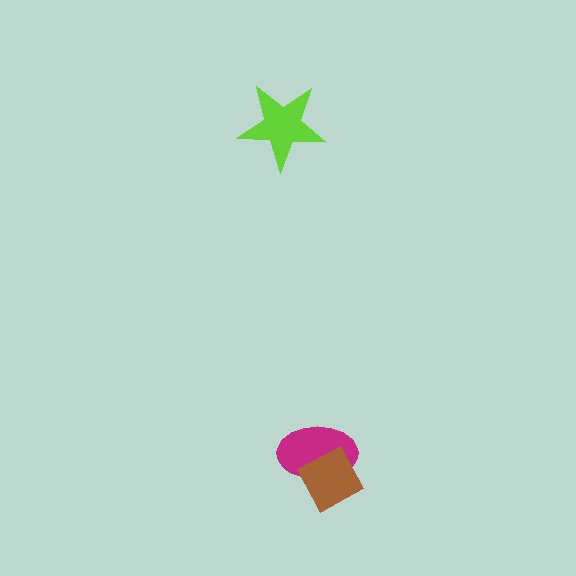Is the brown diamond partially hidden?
No, no other shape covers it.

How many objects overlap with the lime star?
0 objects overlap with the lime star.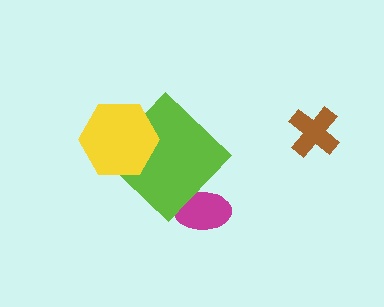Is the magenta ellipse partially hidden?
Yes, it is partially covered by another shape.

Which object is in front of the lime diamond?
The yellow hexagon is in front of the lime diamond.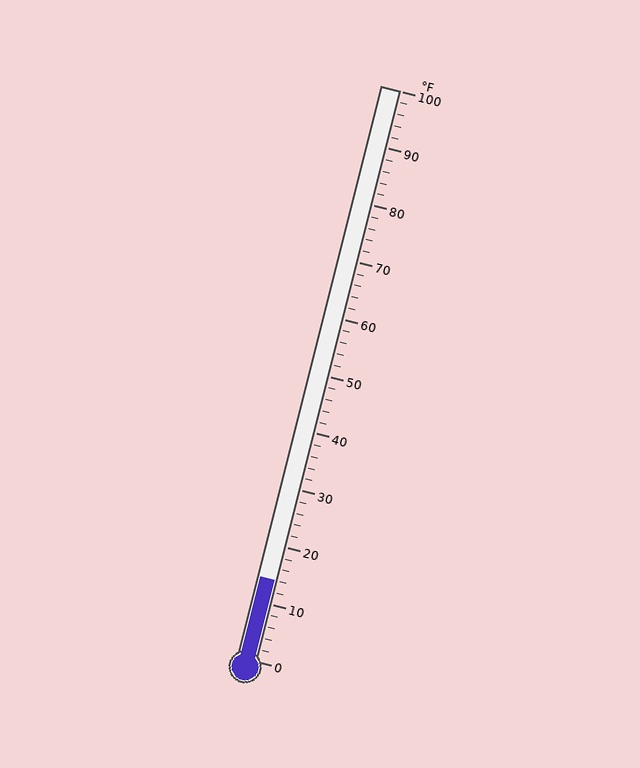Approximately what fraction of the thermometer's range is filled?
The thermometer is filled to approximately 15% of its range.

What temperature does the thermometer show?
The thermometer shows approximately 14°F.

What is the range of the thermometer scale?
The thermometer scale ranges from 0°F to 100°F.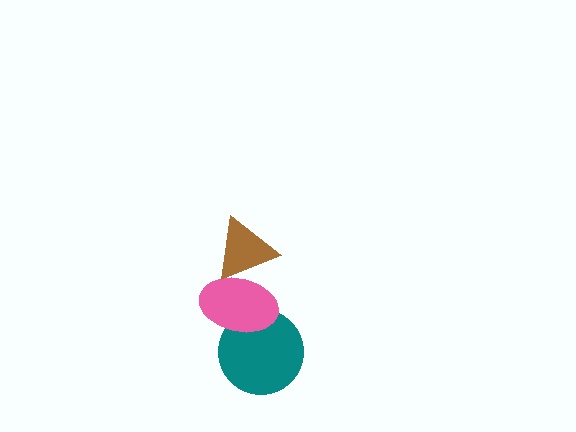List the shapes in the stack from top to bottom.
From top to bottom: the brown triangle, the pink ellipse, the teal circle.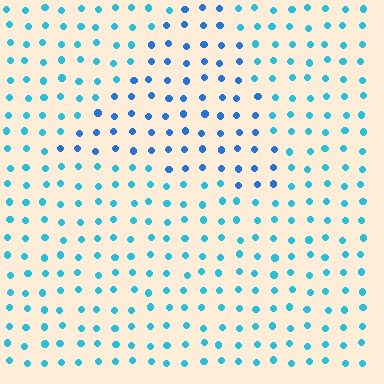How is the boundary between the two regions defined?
The boundary is defined purely by a slight shift in hue (about 25 degrees). Spacing, size, and orientation are identical on both sides.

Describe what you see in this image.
The image is filled with small cyan elements in a uniform arrangement. A triangle-shaped region is visible where the elements are tinted to a slightly different hue, forming a subtle color boundary.